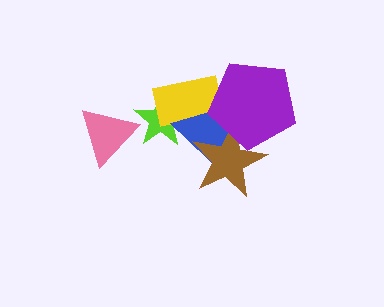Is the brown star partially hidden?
Yes, it is partially covered by another shape.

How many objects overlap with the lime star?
3 objects overlap with the lime star.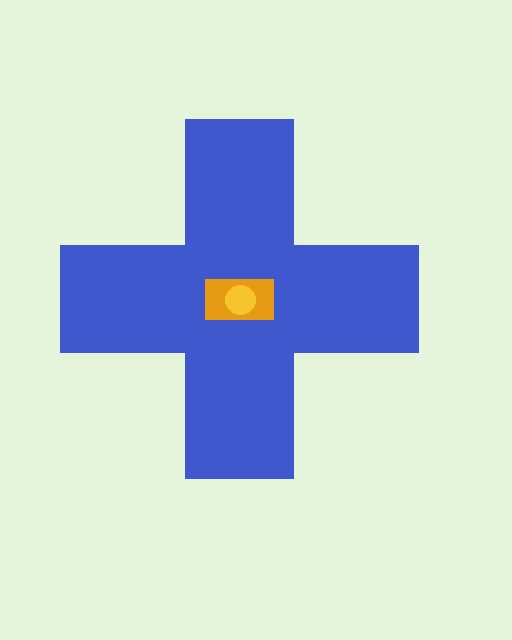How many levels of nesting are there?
3.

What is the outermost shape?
The blue cross.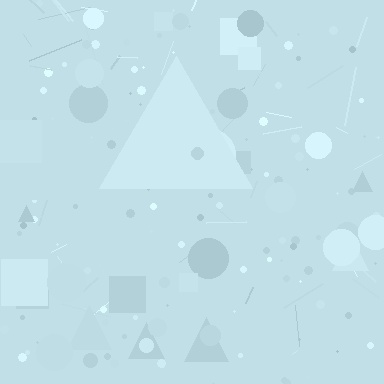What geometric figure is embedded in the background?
A triangle is embedded in the background.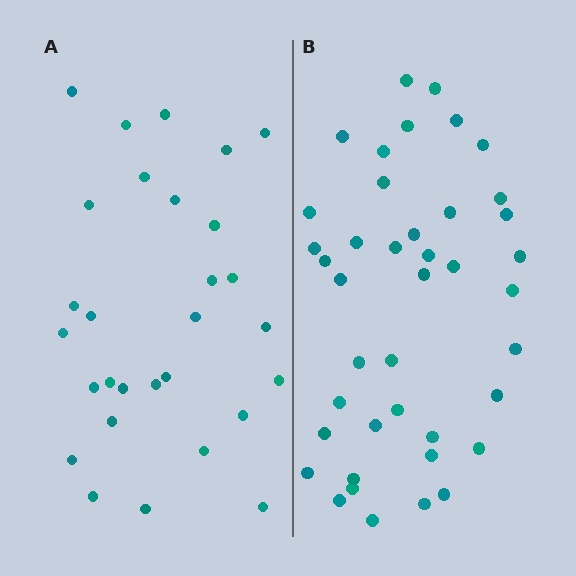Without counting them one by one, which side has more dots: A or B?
Region B (the right region) has more dots.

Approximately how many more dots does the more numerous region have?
Region B has roughly 12 or so more dots than region A.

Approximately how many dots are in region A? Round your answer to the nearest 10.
About 30 dots. (The exact count is 29, which rounds to 30.)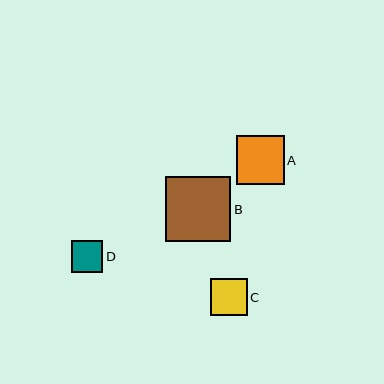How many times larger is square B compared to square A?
Square B is approximately 1.4 times the size of square A.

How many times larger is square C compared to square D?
Square C is approximately 1.2 times the size of square D.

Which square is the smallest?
Square D is the smallest with a size of approximately 32 pixels.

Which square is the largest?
Square B is the largest with a size of approximately 65 pixels.